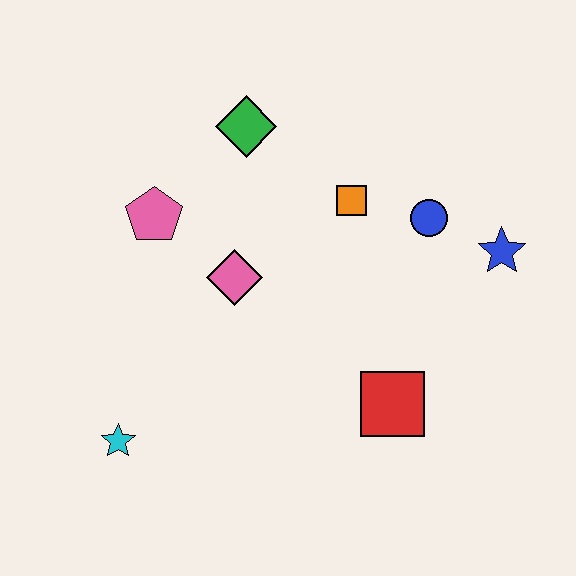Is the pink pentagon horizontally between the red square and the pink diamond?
No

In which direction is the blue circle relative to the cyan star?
The blue circle is to the right of the cyan star.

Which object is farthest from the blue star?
The cyan star is farthest from the blue star.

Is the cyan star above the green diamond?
No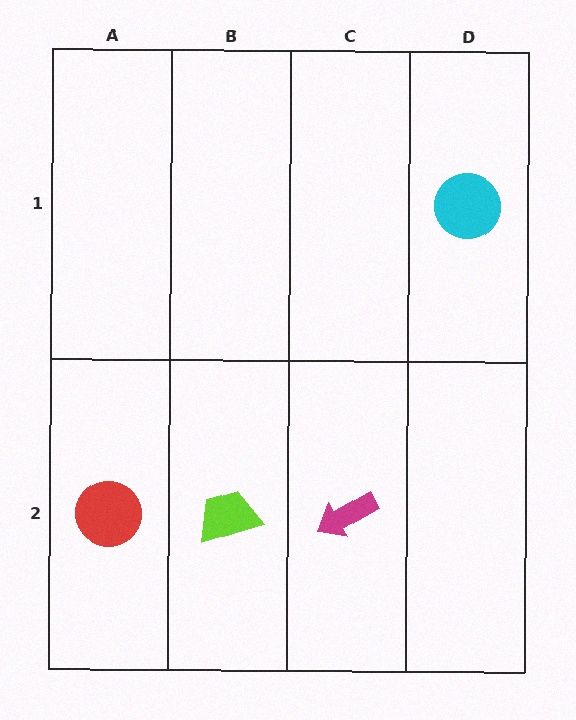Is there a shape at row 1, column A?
No, that cell is empty.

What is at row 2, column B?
A lime trapezoid.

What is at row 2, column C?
A magenta arrow.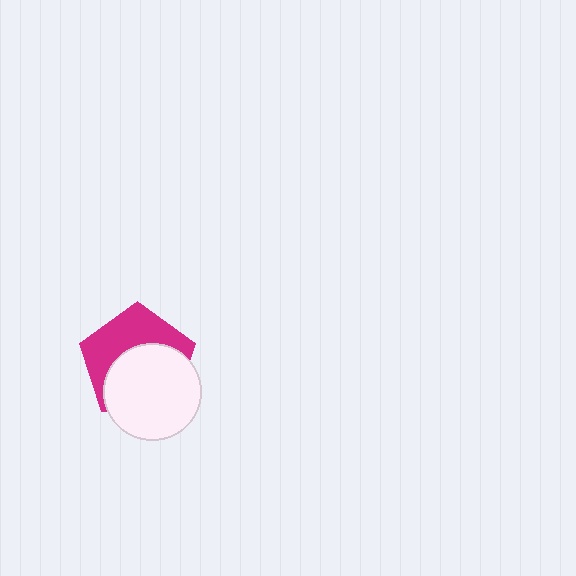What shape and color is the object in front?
The object in front is a white circle.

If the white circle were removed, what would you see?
You would see the complete magenta pentagon.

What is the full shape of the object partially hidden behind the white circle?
The partially hidden object is a magenta pentagon.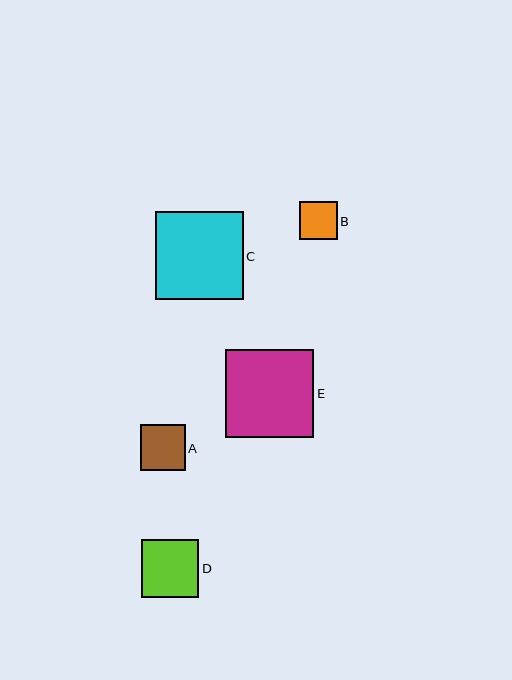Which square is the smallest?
Square B is the smallest with a size of approximately 38 pixels.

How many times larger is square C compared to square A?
Square C is approximately 2.0 times the size of square A.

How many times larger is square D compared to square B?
Square D is approximately 1.5 times the size of square B.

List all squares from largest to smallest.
From largest to smallest: E, C, D, A, B.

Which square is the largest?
Square E is the largest with a size of approximately 88 pixels.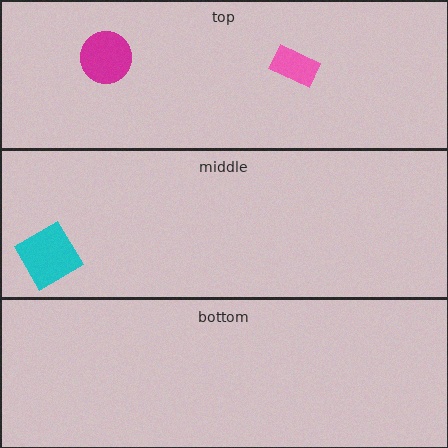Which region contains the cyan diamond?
The middle region.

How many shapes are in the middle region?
1.